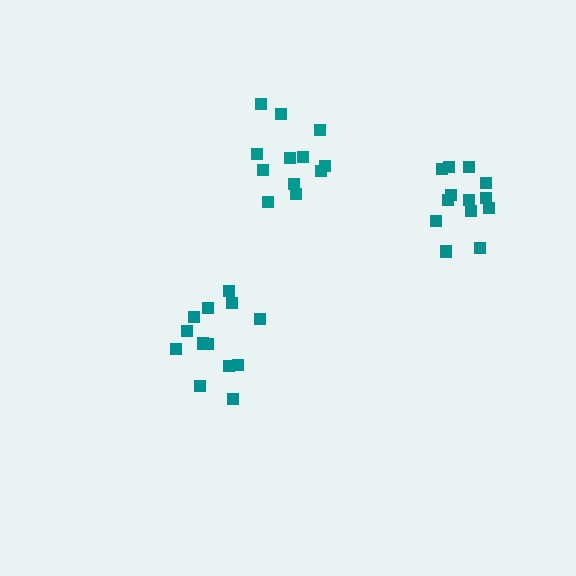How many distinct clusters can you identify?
There are 3 distinct clusters.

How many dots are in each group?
Group 1: 13 dots, Group 2: 13 dots, Group 3: 12 dots (38 total).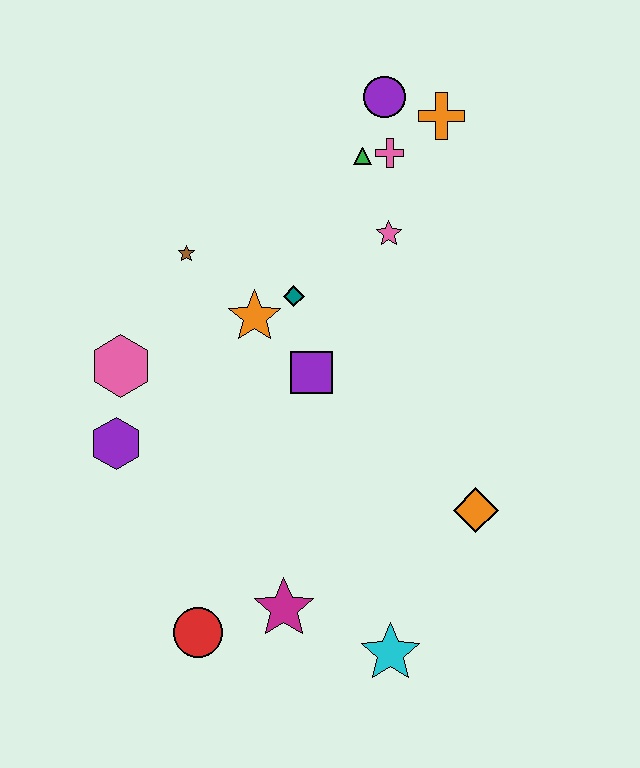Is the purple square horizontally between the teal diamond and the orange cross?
Yes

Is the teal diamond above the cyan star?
Yes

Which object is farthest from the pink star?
The red circle is farthest from the pink star.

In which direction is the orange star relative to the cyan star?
The orange star is above the cyan star.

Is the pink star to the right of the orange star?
Yes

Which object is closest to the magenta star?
The red circle is closest to the magenta star.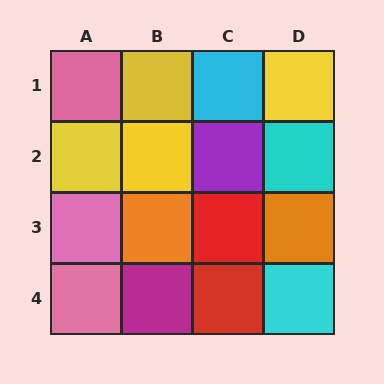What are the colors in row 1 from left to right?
Pink, yellow, cyan, yellow.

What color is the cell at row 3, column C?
Red.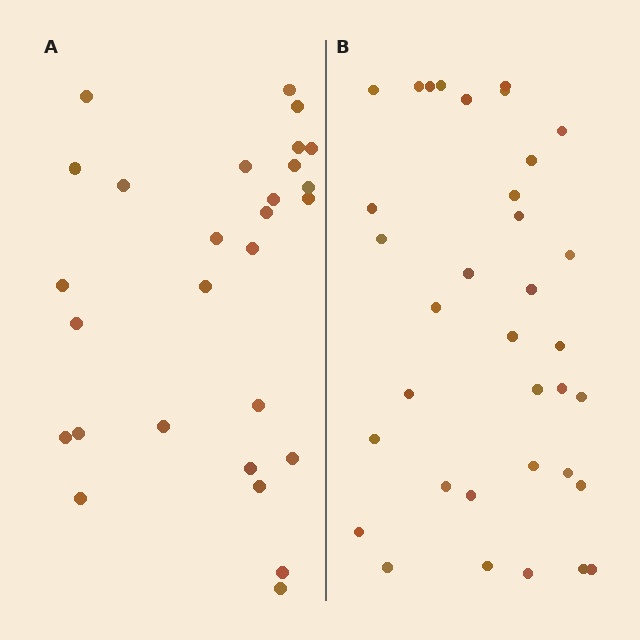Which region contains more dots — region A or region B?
Region B (the right region) has more dots.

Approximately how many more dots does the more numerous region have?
Region B has roughly 8 or so more dots than region A.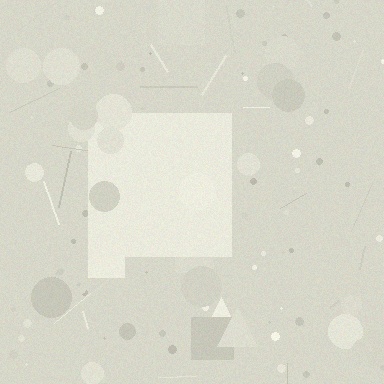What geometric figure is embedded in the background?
A square is embedded in the background.